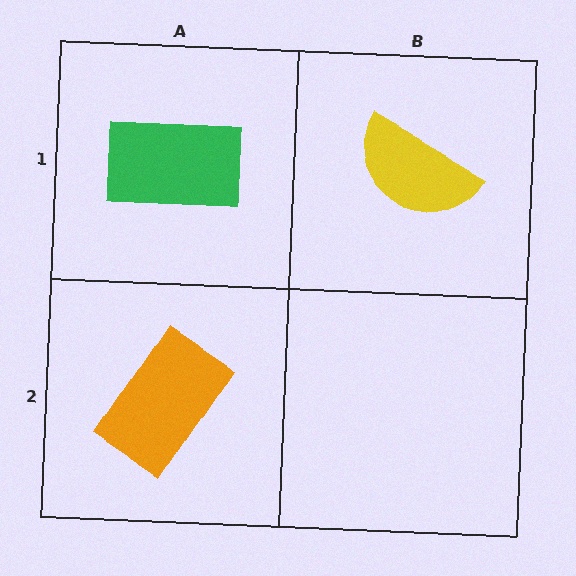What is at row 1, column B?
A yellow semicircle.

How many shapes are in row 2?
1 shape.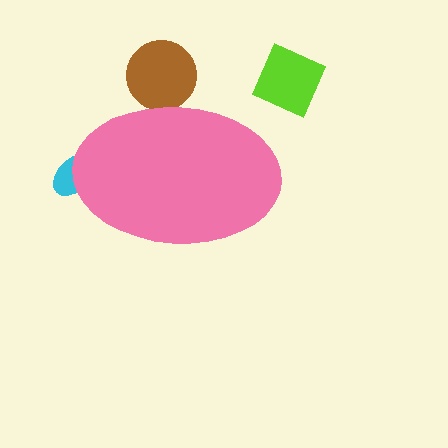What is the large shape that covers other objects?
A pink ellipse.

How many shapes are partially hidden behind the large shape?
2 shapes are partially hidden.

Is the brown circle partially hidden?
Yes, the brown circle is partially hidden behind the pink ellipse.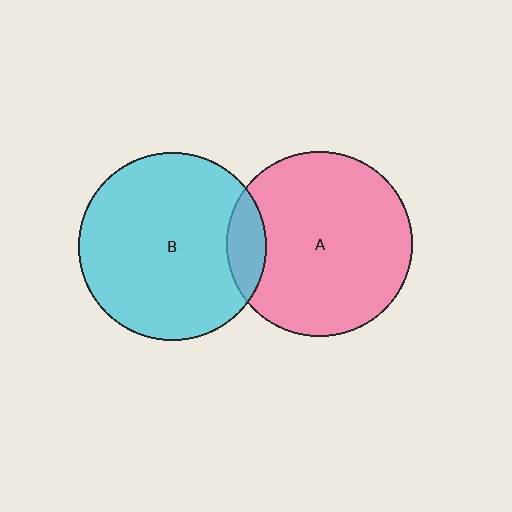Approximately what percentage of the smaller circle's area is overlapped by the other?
Approximately 10%.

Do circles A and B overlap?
Yes.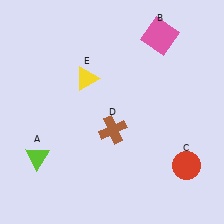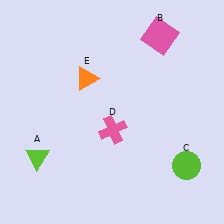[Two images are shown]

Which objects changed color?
C changed from red to lime. D changed from brown to pink. E changed from yellow to orange.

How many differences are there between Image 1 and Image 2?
There are 3 differences between the two images.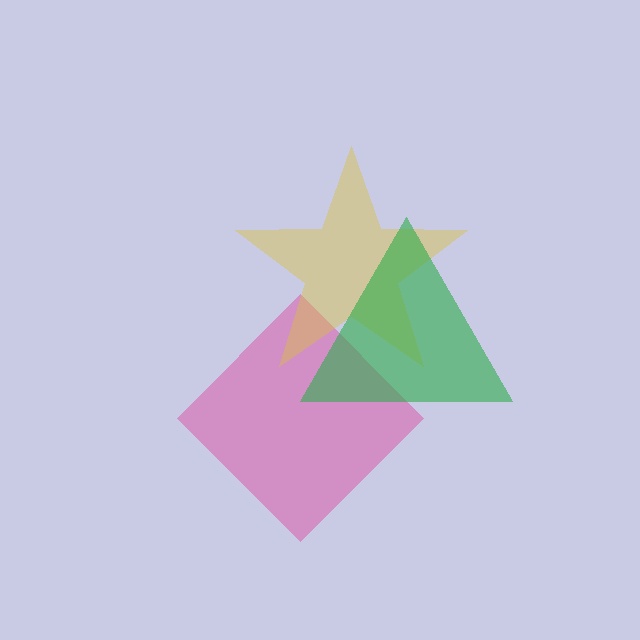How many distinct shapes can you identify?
There are 3 distinct shapes: a pink diamond, a yellow star, a green triangle.